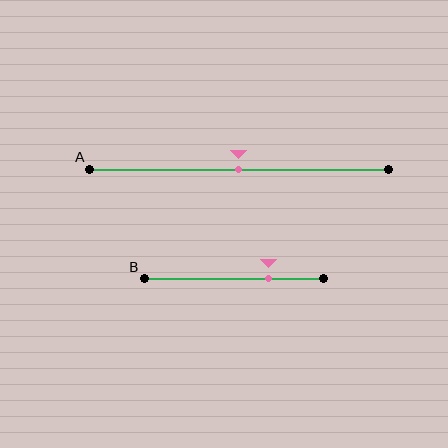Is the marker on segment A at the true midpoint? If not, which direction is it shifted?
Yes, the marker on segment A is at the true midpoint.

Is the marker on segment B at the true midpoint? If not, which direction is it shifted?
No, the marker on segment B is shifted to the right by about 19% of the segment length.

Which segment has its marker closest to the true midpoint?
Segment A has its marker closest to the true midpoint.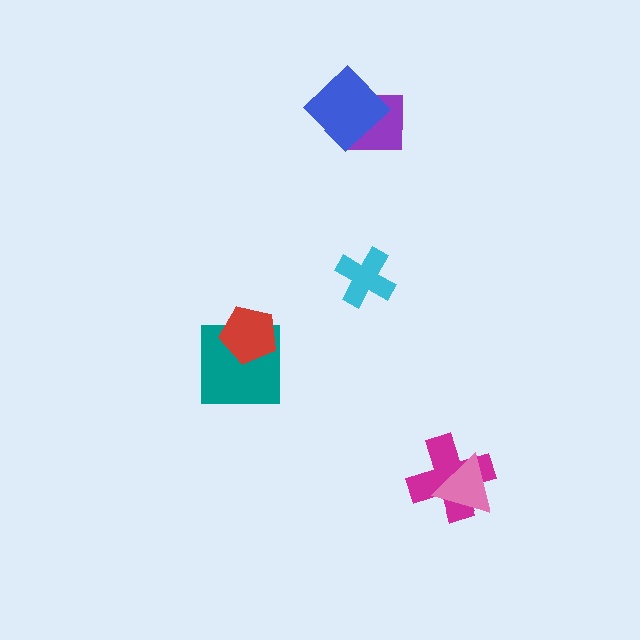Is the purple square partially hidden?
Yes, it is partially covered by another shape.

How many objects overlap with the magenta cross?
1 object overlaps with the magenta cross.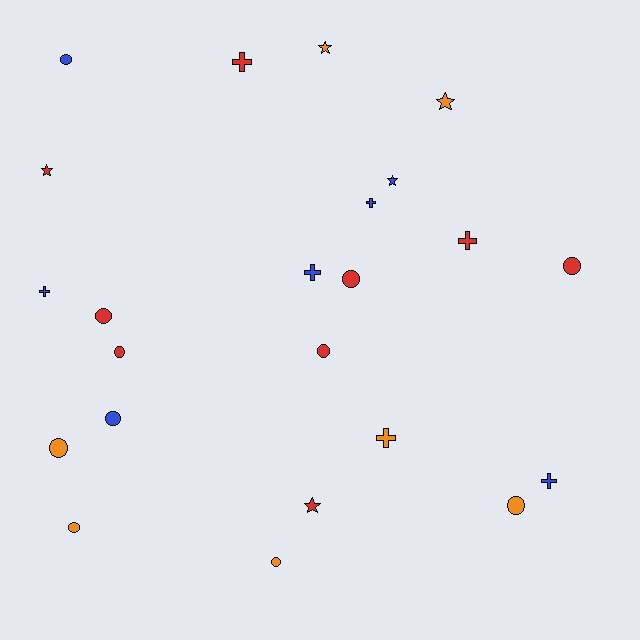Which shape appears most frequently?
Circle, with 11 objects.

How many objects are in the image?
There are 23 objects.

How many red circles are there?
There are 5 red circles.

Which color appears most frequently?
Red, with 9 objects.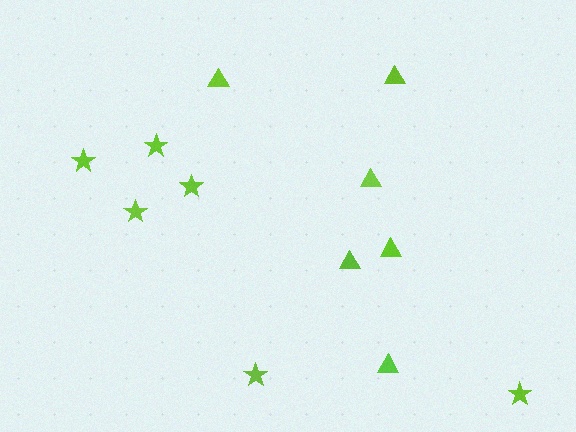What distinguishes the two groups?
There are 2 groups: one group of stars (6) and one group of triangles (6).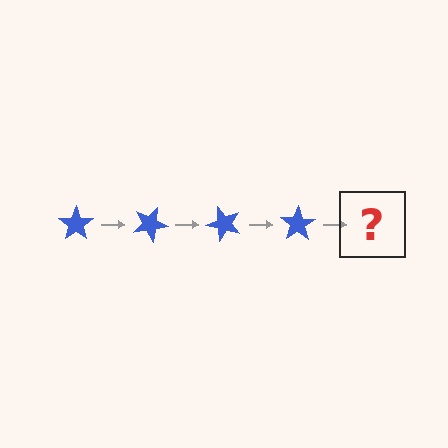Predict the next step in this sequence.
The next step is a blue star rotated 100 degrees.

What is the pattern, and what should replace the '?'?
The pattern is that the star rotates 25 degrees each step. The '?' should be a blue star rotated 100 degrees.